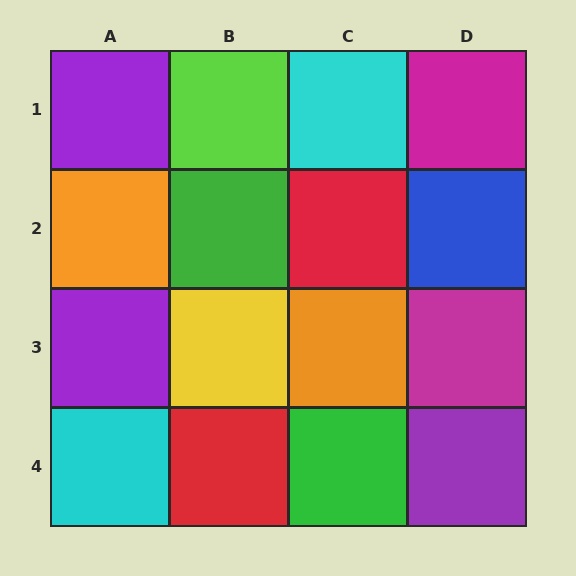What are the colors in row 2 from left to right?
Orange, green, red, blue.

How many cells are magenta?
2 cells are magenta.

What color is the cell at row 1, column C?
Cyan.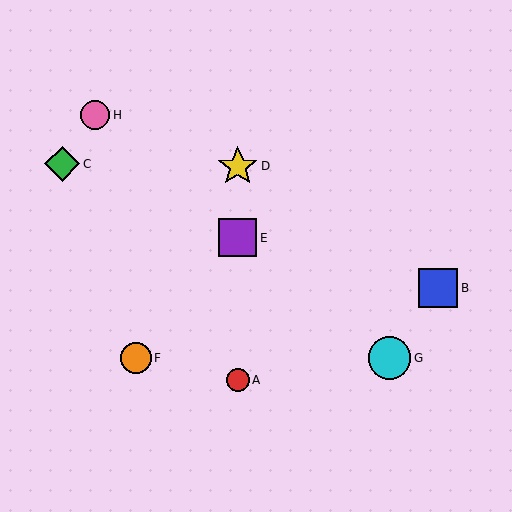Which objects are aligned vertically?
Objects A, D, E are aligned vertically.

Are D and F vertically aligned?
No, D is at x≈238 and F is at x≈136.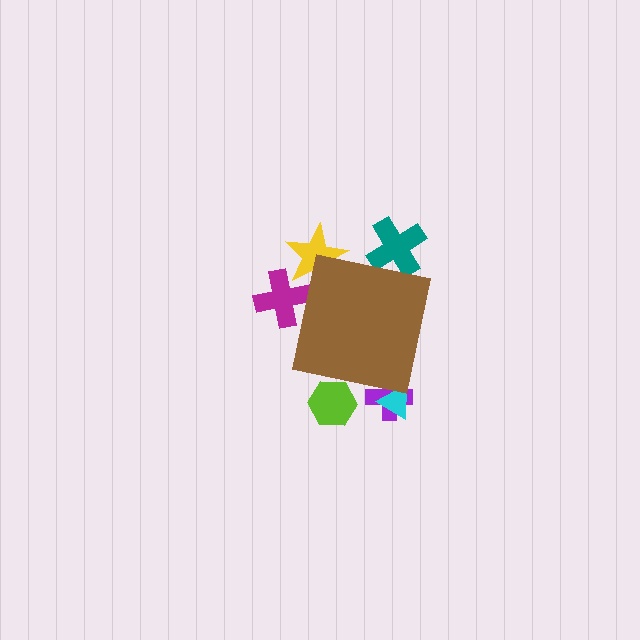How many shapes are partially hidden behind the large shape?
6 shapes are partially hidden.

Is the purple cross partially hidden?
Yes, the purple cross is partially hidden behind the brown square.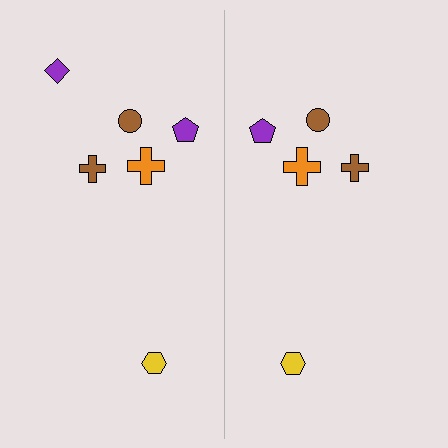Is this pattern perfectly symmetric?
No, the pattern is not perfectly symmetric. A purple diamond is missing from the right side.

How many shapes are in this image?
There are 11 shapes in this image.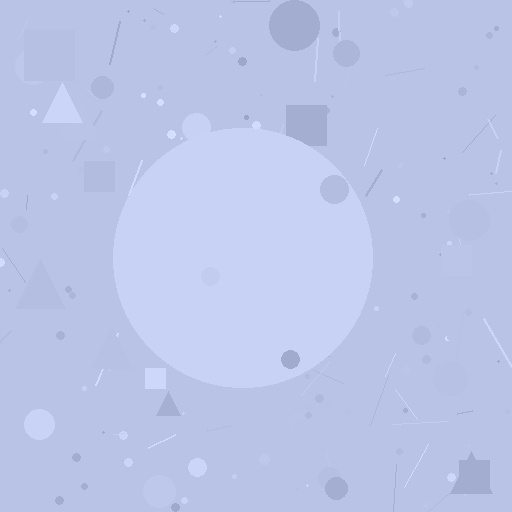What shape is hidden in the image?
A circle is hidden in the image.